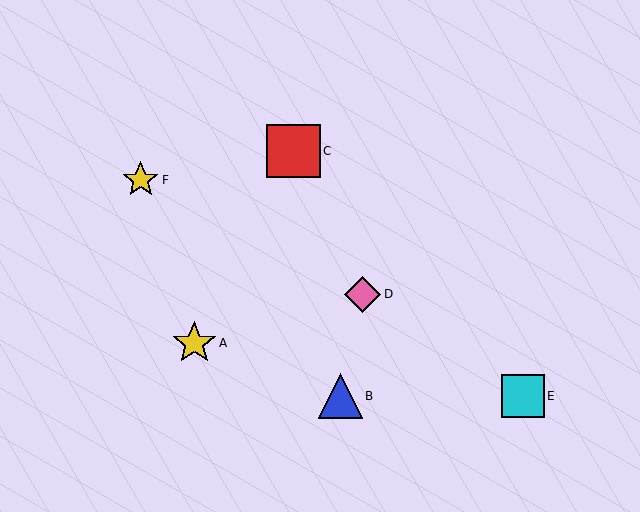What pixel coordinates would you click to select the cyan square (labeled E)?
Click at (523, 396) to select the cyan square E.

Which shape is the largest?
The red square (labeled C) is the largest.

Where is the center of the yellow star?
The center of the yellow star is at (141, 180).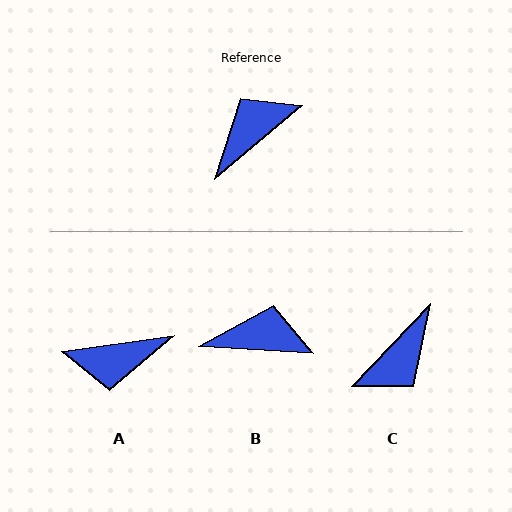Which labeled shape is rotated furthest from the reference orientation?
C, about 174 degrees away.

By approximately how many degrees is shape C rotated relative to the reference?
Approximately 174 degrees clockwise.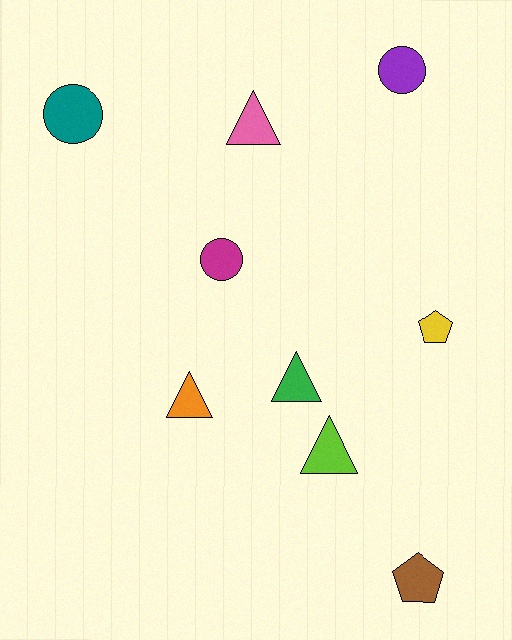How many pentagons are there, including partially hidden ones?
There are 2 pentagons.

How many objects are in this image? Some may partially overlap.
There are 9 objects.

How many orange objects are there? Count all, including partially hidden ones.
There is 1 orange object.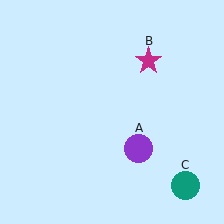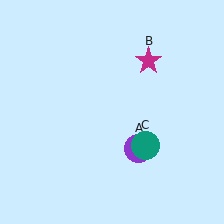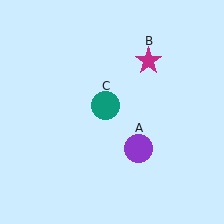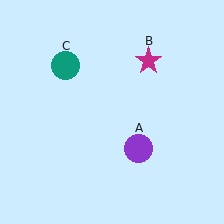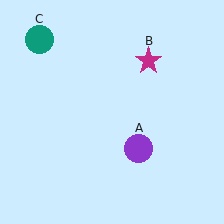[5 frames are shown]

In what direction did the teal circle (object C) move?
The teal circle (object C) moved up and to the left.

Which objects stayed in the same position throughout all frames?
Purple circle (object A) and magenta star (object B) remained stationary.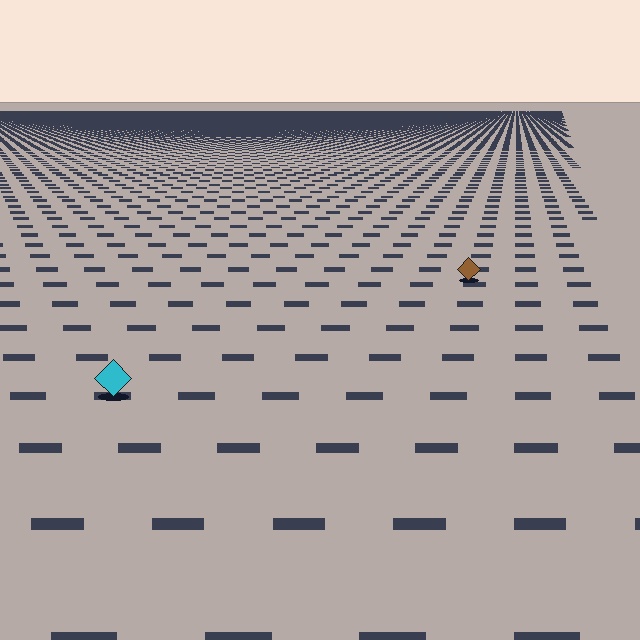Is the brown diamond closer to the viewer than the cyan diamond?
No. The cyan diamond is closer — you can tell from the texture gradient: the ground texture is coarser near it.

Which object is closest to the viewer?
The cyan diamond is closest. The texture marks near it are larger and more spread out.